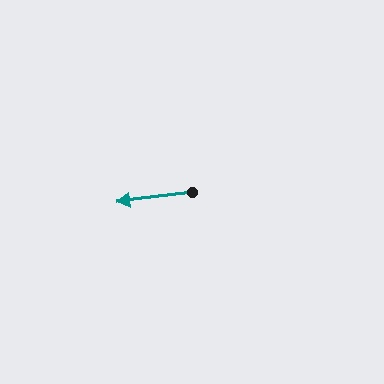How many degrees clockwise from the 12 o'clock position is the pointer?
Approximately 263 degrees.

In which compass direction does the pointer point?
West.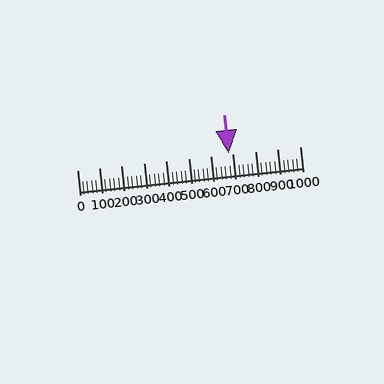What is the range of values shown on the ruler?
The ruler shows values from 0 to 1000.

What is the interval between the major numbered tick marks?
The major tick marks are spaced 100 units apart.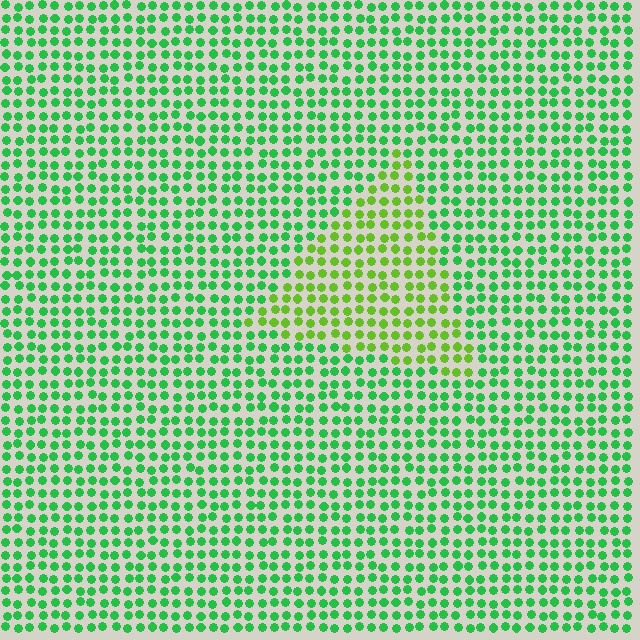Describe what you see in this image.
The image is filled with small green elements in a uniform arrangement. A triangle-shaped region is visible where the elements are tinted to a slightly different hue, forming a subtle color boundary.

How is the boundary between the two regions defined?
The boundary is defined purely by a slight shift in hue (about 38 degrees). Spacing, size, and orientation are identical on both sides.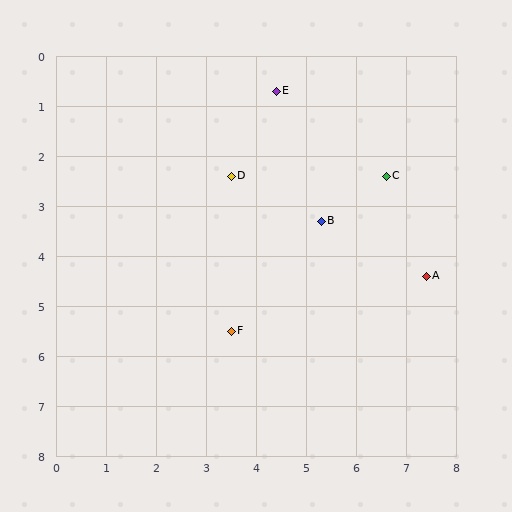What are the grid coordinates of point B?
Point B is at approximately (5.3, 3.3).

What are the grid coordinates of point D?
Point D is at approximately (3.5, 2.4).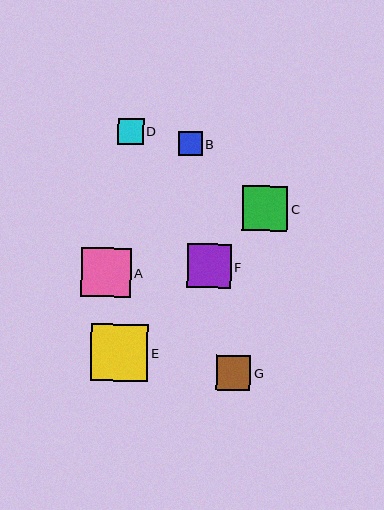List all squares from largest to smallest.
From largest to smallest: E, A, C, F, G, D, B.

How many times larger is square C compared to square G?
Square C is approximately 1.3 times the size of square G.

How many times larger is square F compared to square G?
Square F is approximately 1.3 times the size of square G.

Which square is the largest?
Square E is the largest with a size of approximately 57 pixels.